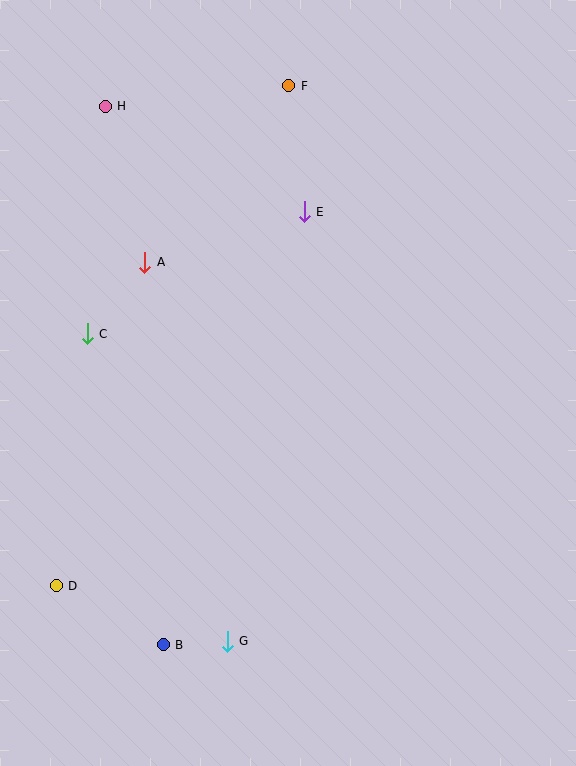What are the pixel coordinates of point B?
Point B is at (163, 645).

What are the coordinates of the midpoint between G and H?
The midpoint between G and H is at (166, 374).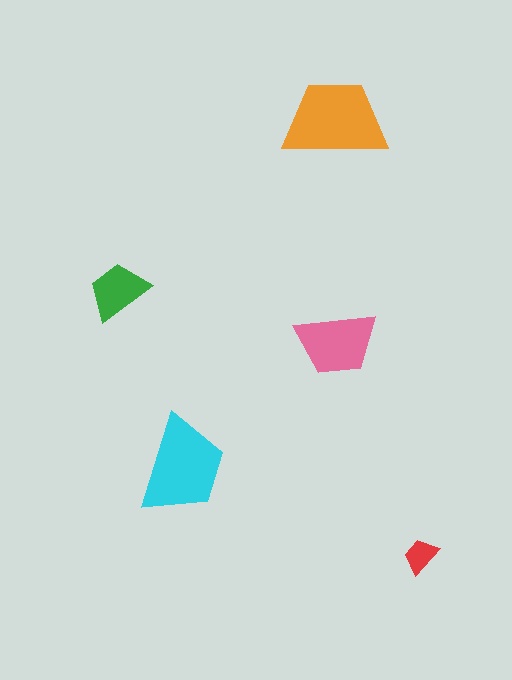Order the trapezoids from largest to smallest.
the orange one, the cyan one, the pink one, the green one, the red one.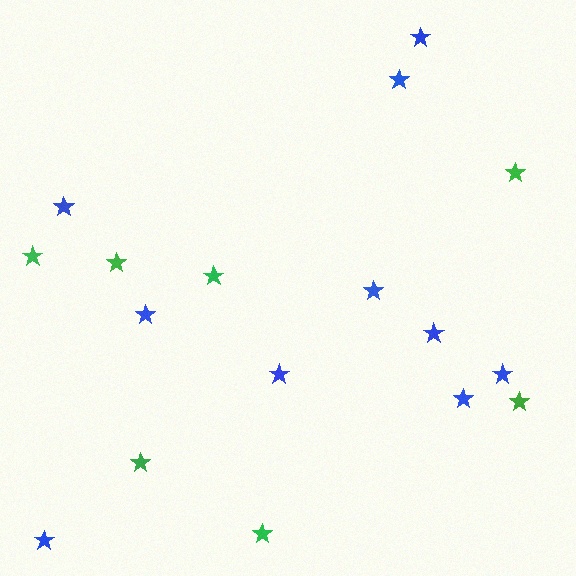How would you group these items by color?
There are 2 groups: one group of blue stars (10) and one group of green stars (7).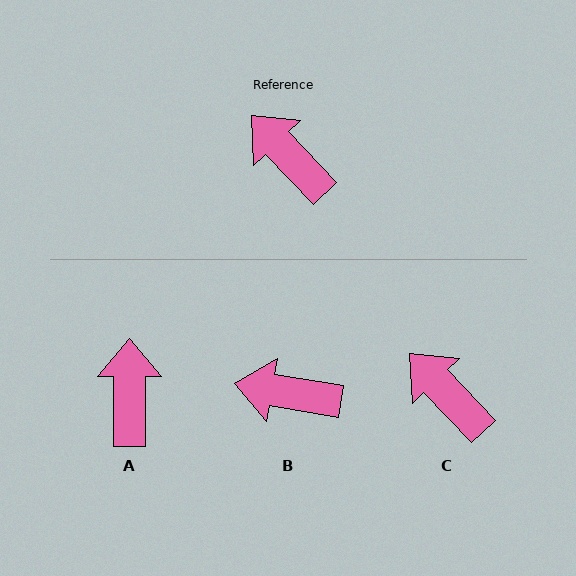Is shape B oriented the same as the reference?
No, it is off by about 37 degrees.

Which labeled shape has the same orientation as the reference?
C.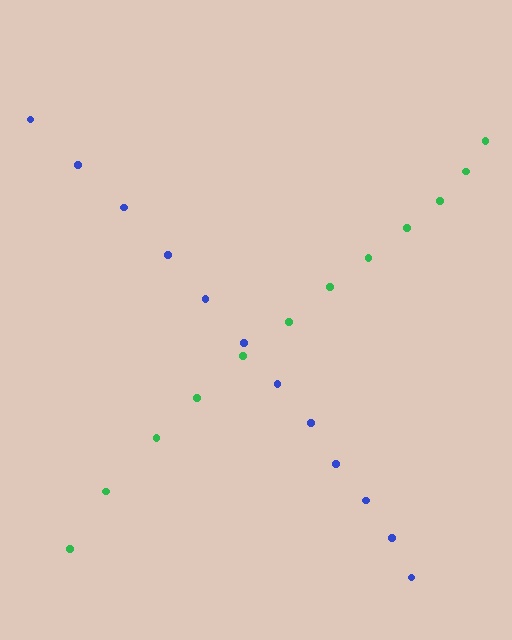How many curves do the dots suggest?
There are 2 distinct paths.